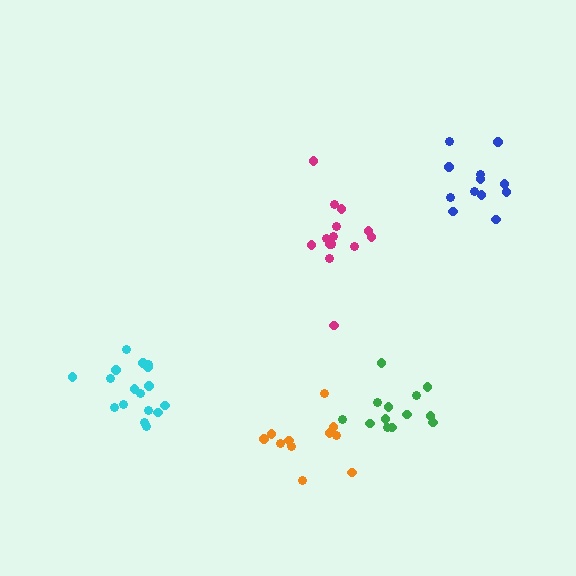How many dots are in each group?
Group 1: 12 dots, Group 2: 15 dots, Group 3: 17 dots, Group 4: 11 dots, Group 5: 13 dots (68 total).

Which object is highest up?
The blue cluster is topmost.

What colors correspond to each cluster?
The clusters are colored: blue, magenta, cyan, orange, green.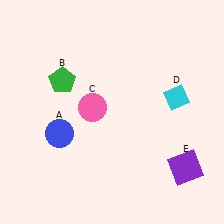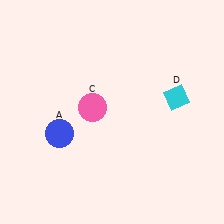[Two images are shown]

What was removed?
The green pentagon (B), the purple square (E) were removed in Image 2.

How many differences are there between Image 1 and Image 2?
There are 2 differences between the two images.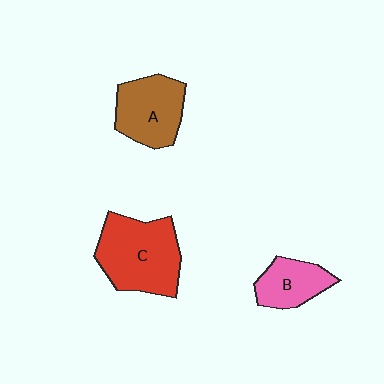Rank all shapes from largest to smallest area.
From largest to smallest: C (red), A (brown), B (pink).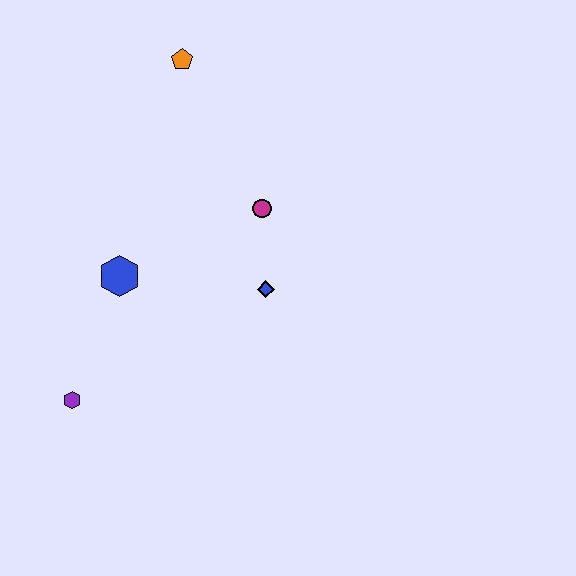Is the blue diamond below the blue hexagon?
Yes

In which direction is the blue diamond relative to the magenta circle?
The blue diamond is below the magenta circle.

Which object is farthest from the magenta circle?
The purple hexagon is farthest from the magenta circle.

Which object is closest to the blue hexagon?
The purple hexagon is closest to the blue hexagon.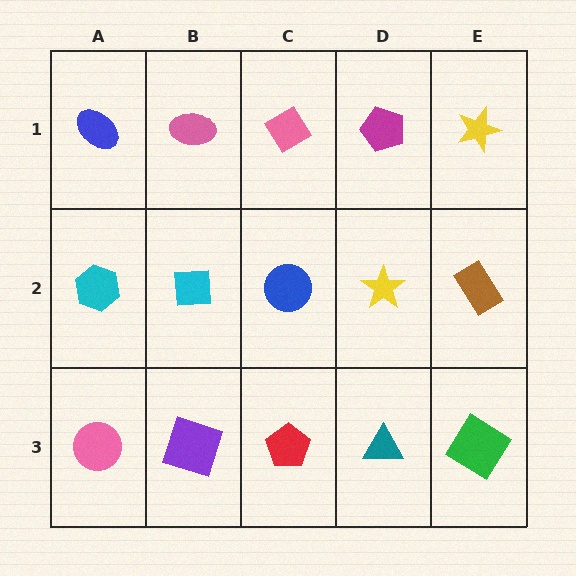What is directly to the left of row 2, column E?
A yellow star.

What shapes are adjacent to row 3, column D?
A yellow star (row 2, column D), a red pentagon (row 3, column C), a green diamond (row 3, column E).